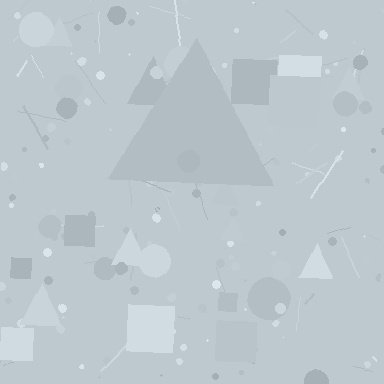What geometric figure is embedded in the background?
A triangle is embedded in the background.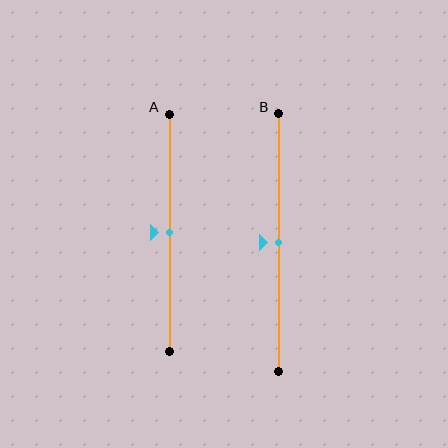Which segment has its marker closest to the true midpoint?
Segment A has its marker closest to the true midpoint.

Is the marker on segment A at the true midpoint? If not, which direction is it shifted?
Yes, the marker on segment A is at the true midpoint.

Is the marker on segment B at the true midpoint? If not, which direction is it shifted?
Yes, the marker on segment B is at the true midpoint.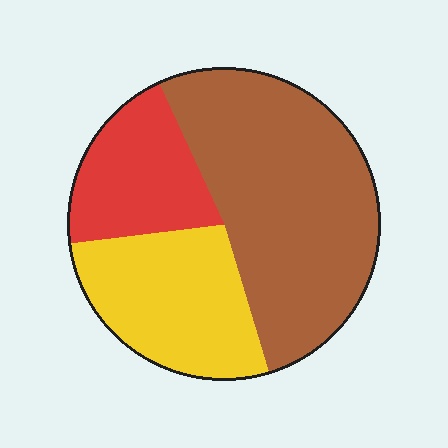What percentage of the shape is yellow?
Yellow covers around 30% of the shape.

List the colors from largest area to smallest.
From largest to smallest: brown, yellow, red.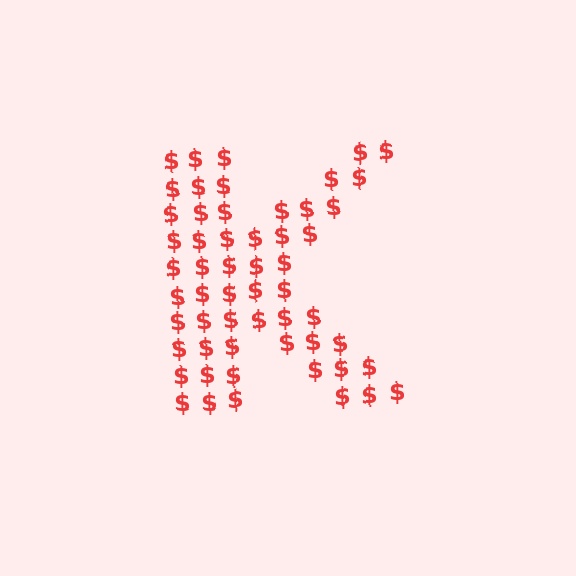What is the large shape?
The large shape is the letter K.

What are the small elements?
The small elements are dollar signs.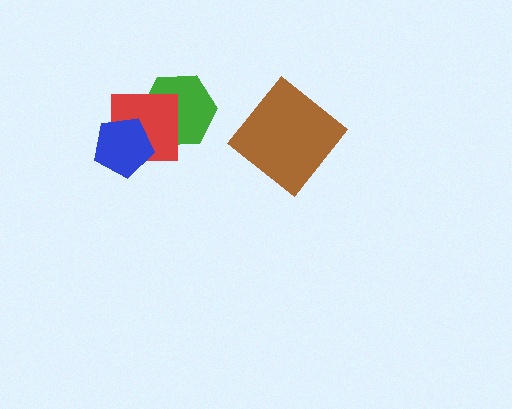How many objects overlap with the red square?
2 objects overlap with the red square.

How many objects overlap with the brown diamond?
0 objects overlap with the brown diamond.